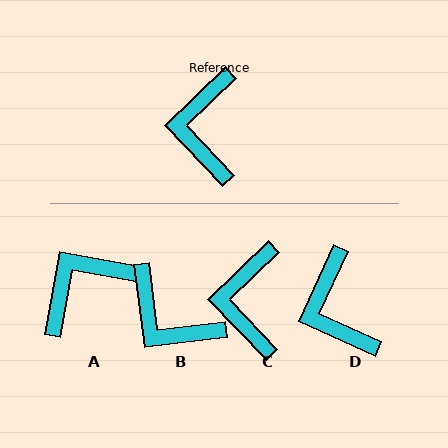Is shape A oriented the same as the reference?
No, it is off by about 54 degrees.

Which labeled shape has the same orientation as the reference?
C.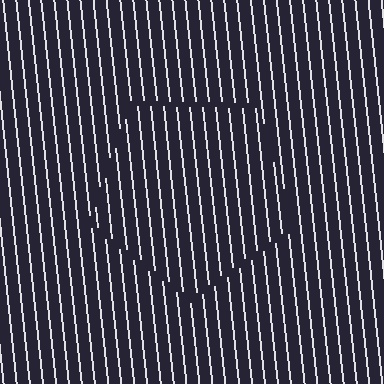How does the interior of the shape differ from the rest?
The interior of the shape contains the same grating, shifted by half a period — the contour is defined by the phase discontinuity where line-ends from the inner and outer gratings abut.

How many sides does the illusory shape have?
5 sides — the line-ends trace a pentagon.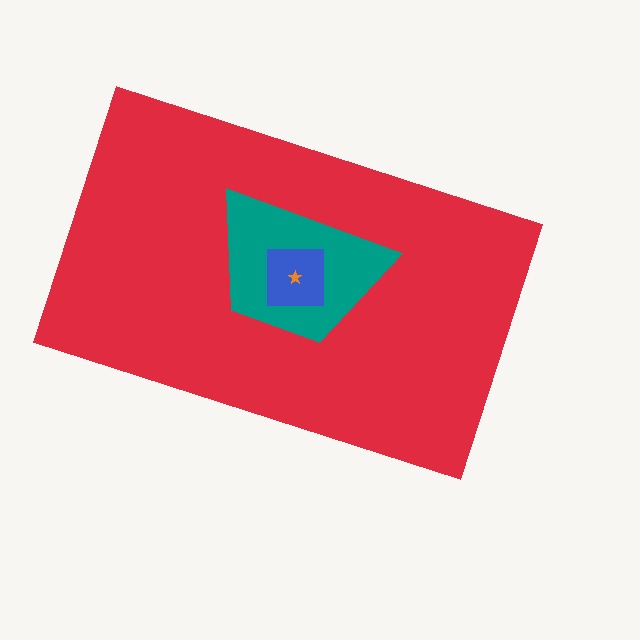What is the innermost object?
The orange star.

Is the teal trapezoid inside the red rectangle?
Yes.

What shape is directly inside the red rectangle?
The teal trapezoid.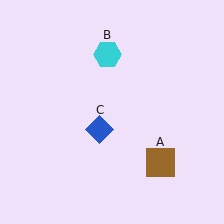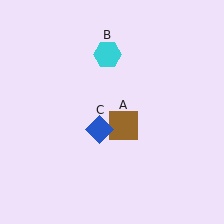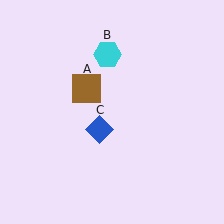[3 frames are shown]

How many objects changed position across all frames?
1 object changed position: brown square (object A).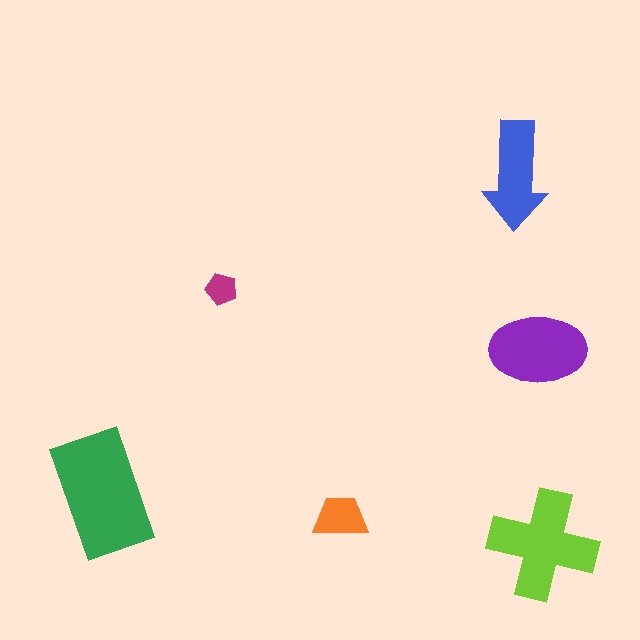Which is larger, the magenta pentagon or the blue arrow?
The blue arrow.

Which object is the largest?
The green rectangle.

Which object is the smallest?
The magenta pentagon.